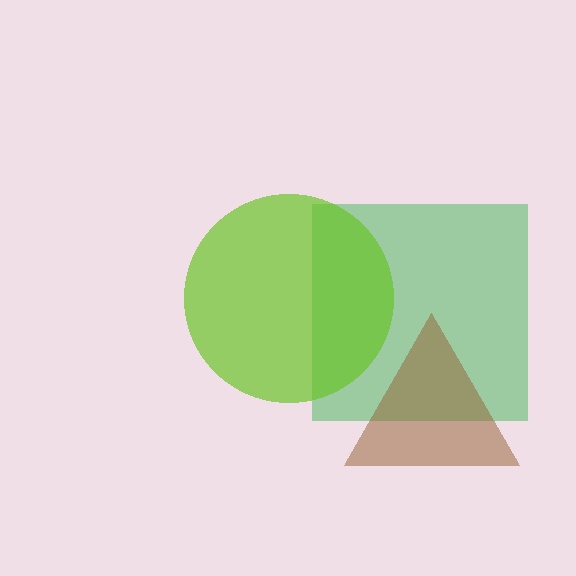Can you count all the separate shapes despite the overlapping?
Yes, there are 3 separate shapes.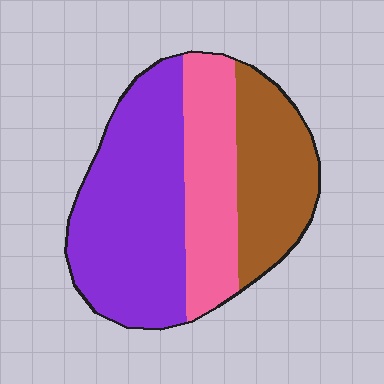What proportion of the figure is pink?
Pink covers about 25% of the figure.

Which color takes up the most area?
Purple, at roughly 45%.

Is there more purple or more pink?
Purple.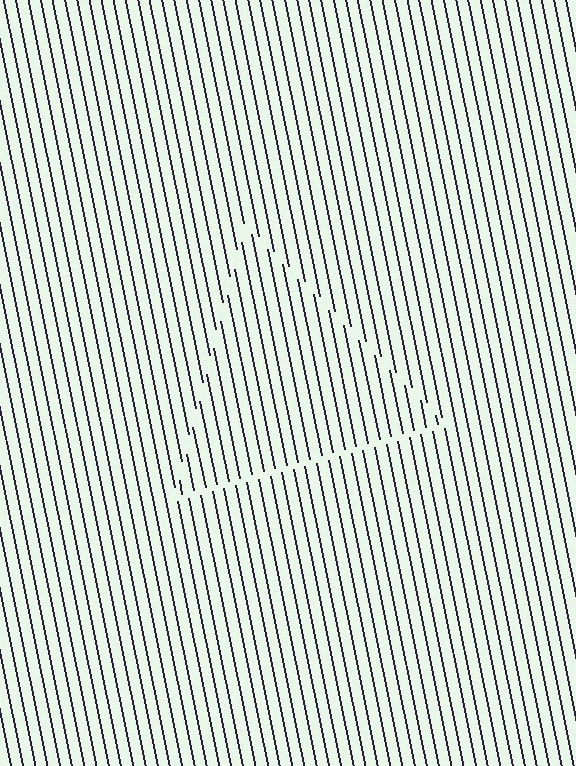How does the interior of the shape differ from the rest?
The interior of the shape contains the same grating, shifted by half a period — the contour is defined by the phase discontinuity where line-ends from the inner and outer gratings abut.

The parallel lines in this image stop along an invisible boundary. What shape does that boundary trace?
An illusory triangle. The interior of the shape contains the same grating, shifted by half a period — the contour is defined by the phase discontinuity where line-ends from the inner and outer gratings abut.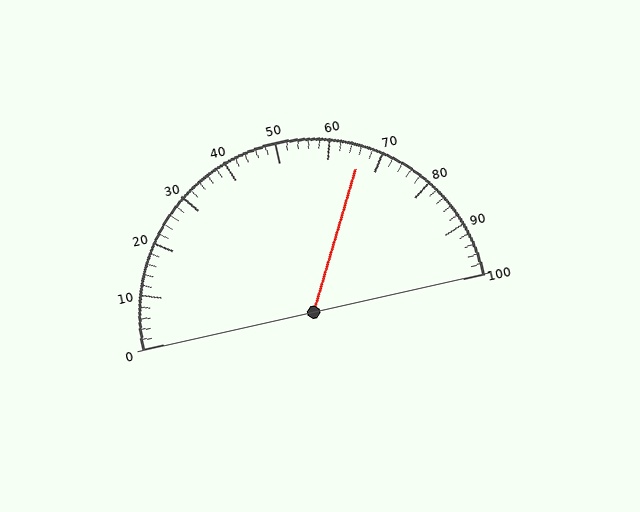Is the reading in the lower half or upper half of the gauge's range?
The reading is in the upper half of the range (0 to 100).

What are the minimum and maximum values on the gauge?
The gauge ranges from 0 to 100.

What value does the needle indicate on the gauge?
The needle indicates approximately 66.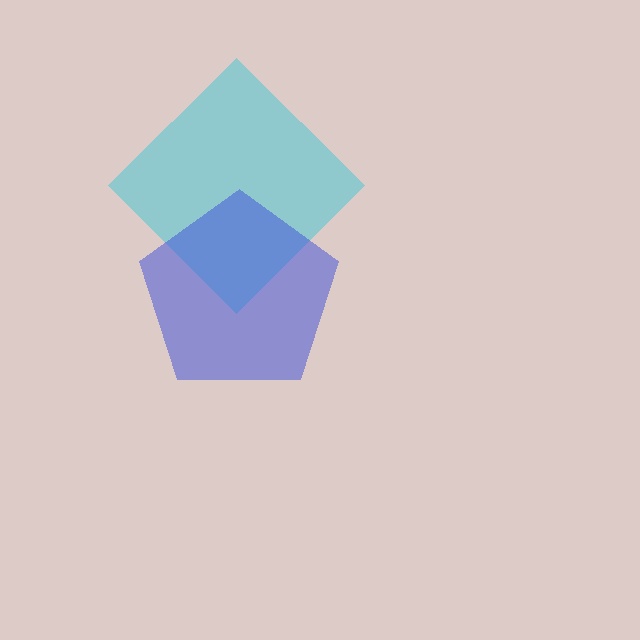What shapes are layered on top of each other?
The layered shapes are: a cyan diamond, a blue pentagon.